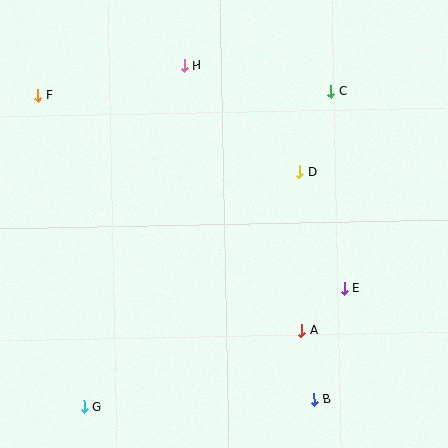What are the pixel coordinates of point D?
Point D is at (300, 172).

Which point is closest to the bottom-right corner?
Point B is closest to the bottom-right corner.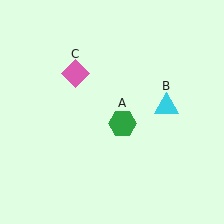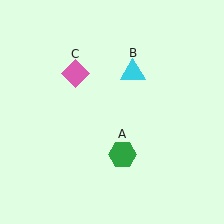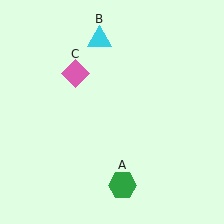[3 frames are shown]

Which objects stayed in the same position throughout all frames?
Pink diamond (object C) remained stationary.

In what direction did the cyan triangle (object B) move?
The cyan triangle (object B) moved up and to the left.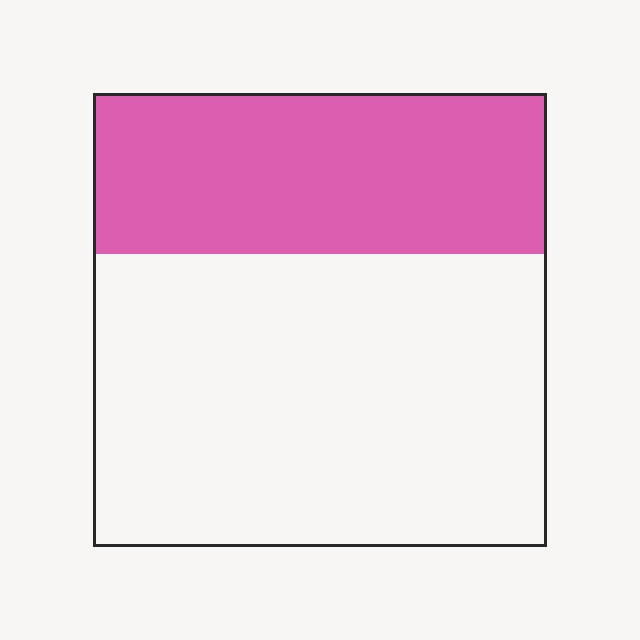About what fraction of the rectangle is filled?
About three eighths (3/8).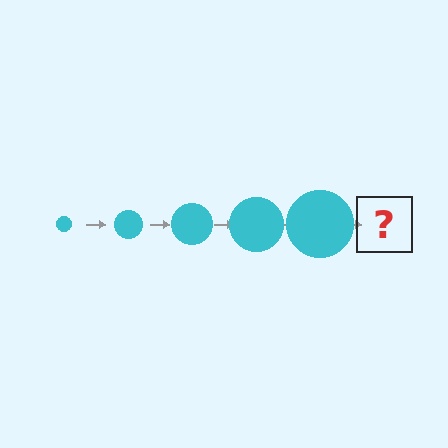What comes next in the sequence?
The next element should be a cyan circle, larger than the previous one.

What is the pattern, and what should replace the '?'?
The pattern is that the circle gets progressively larger each step. The '?' should be a cyan circle, larger than the previous one.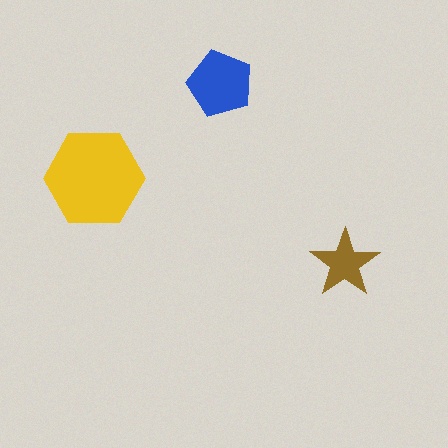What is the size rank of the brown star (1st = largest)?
3rd.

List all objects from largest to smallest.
The yellow hexagon, the blue pentagon, the brown star.